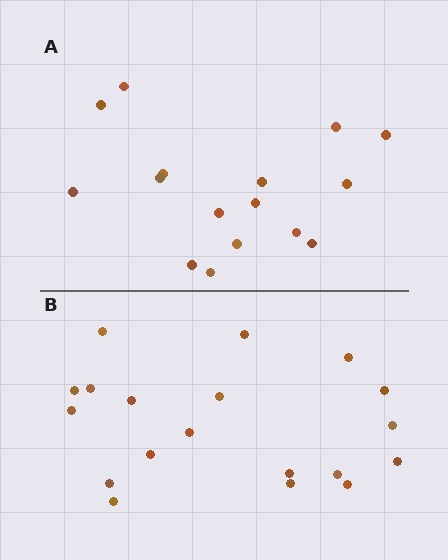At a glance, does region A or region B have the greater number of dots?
Region B (the bottom region) has more dots.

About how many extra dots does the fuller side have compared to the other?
Region B has just a few more — roughly 2 or 3 more dots than region A.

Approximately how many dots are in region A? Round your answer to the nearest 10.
About 20 dots. (The exact count is 16, which rounds to 20.)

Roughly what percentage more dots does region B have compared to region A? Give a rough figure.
About 20% more.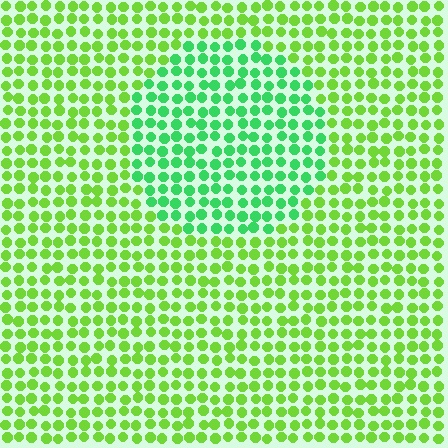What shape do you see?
I see a circle.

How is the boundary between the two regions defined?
The boundary is defined purely by a slight shift in hue (about 38 degrees). Spacing, size, and orientation are identical on both sides.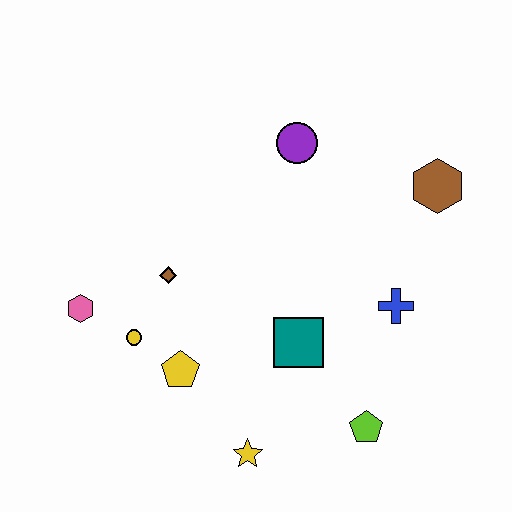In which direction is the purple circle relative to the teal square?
The purple circle is above the teal square.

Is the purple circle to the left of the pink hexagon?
No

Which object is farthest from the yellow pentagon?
The brown hexagon is farthest from the yellow pentagon.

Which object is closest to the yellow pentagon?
The yellow circle is closest to the yellow pentagon.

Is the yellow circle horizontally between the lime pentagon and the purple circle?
No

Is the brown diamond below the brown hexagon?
Yes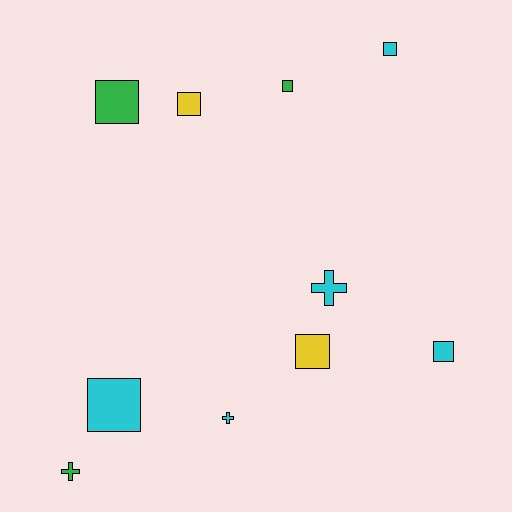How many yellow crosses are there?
There are no yellow crosses.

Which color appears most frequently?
Cyan, with 5 objects.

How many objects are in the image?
There are 10 objects.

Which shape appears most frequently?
Square, with 7 objects.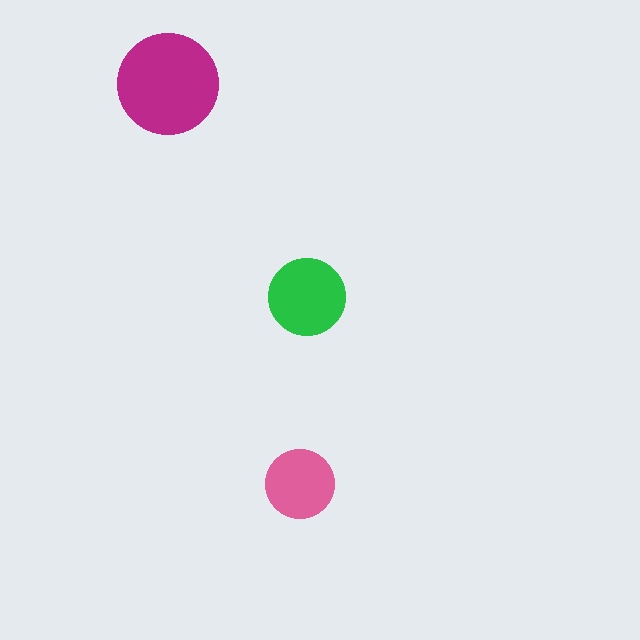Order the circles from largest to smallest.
the magenta one, the green one, the pink one.